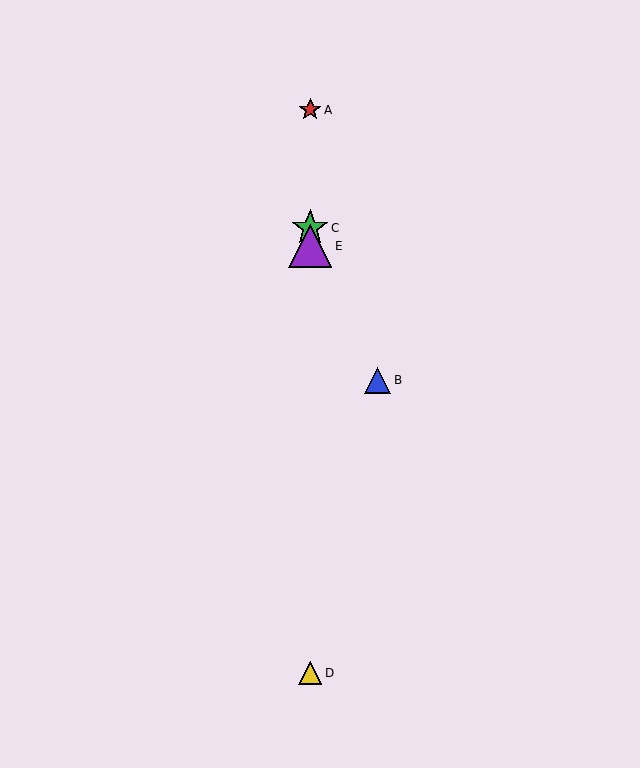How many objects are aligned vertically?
4 objects (A, C, D, E) are aligned vertically.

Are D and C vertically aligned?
Yes, both are at x≈310.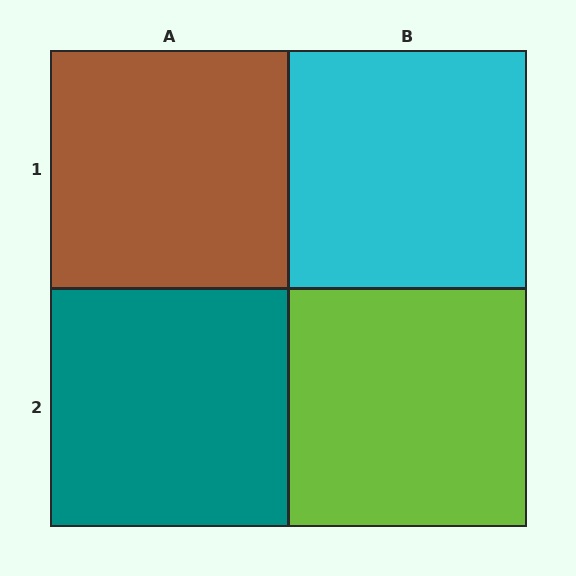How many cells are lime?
1 cell is lime.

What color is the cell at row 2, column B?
Lime.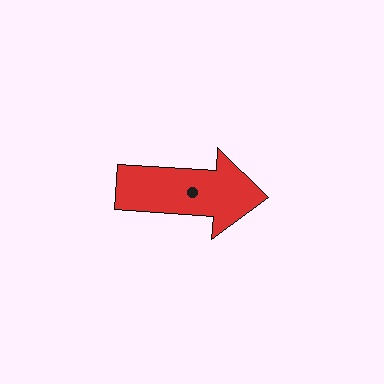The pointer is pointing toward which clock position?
Roughly 3 o'clock.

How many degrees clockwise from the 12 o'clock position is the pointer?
Approximately 94 degrees.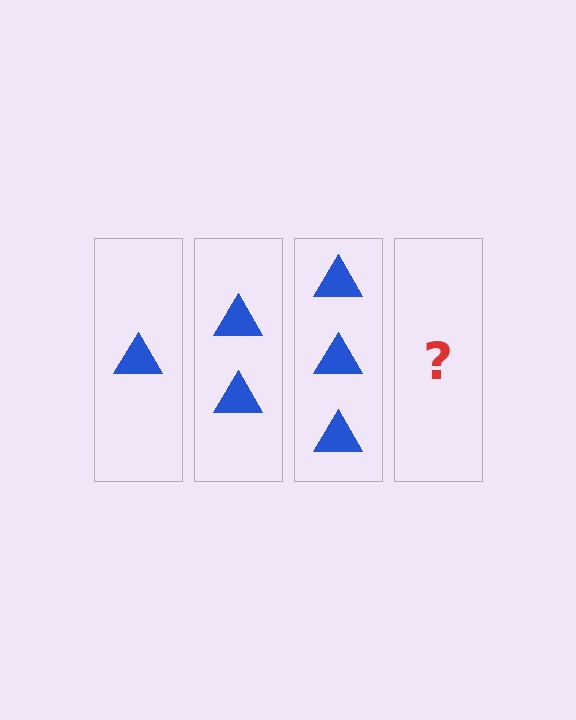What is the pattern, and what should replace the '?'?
The pattern is that each step adds one more triangle. The '?' should be 4 triangles.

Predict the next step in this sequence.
The next step is 4 triangles.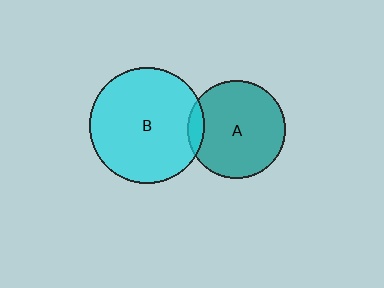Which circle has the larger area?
Circle B (cyan).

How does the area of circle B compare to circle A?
Approximately 1.4 times.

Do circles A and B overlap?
Yes.